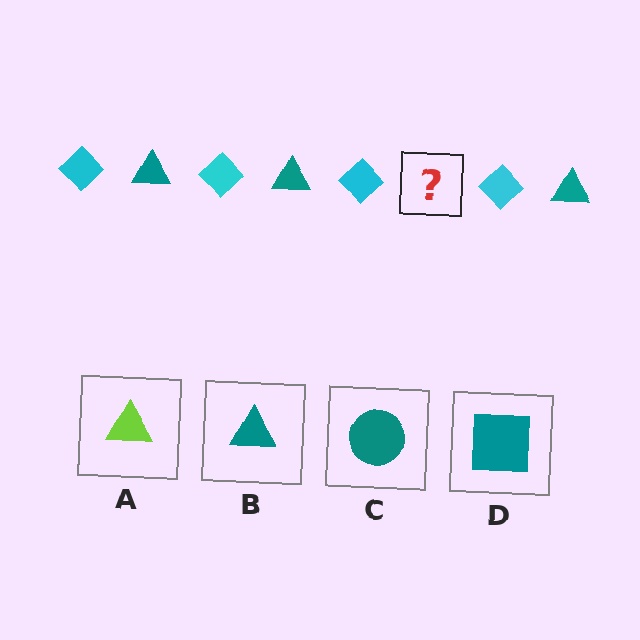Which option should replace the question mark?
Option B.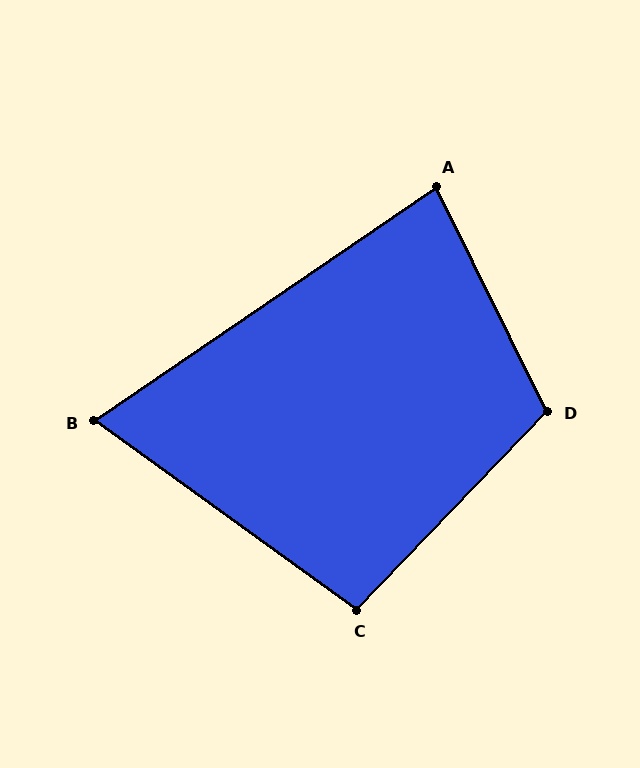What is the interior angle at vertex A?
Approximately 82 degrees (acute).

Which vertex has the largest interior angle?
D, at approximately 110 degrees.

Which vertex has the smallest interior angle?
B, at approximately 70 degrees.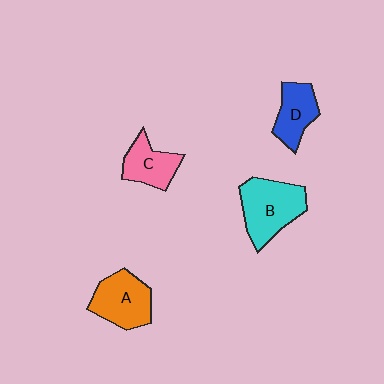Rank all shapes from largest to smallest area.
From largest to smallest: B (cyan), A (orange), D (blue), C (pink).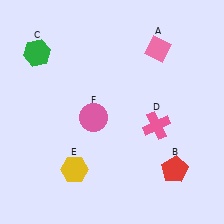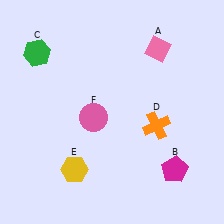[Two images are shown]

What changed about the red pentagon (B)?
In Image 1, B is red. In Image 2, it changed to magenta.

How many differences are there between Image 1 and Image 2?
There are 2 differences between the two images.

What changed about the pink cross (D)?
In Image 1, D is pink. In Image 2, it changed to orange.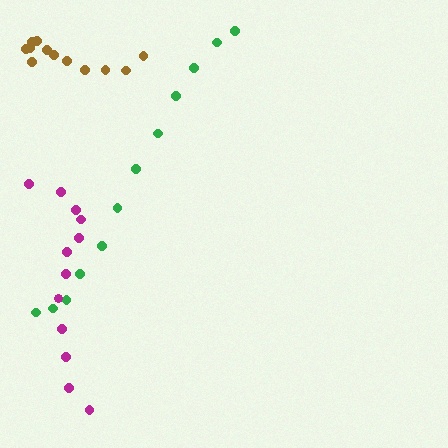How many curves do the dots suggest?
There are 3 distinct paths.